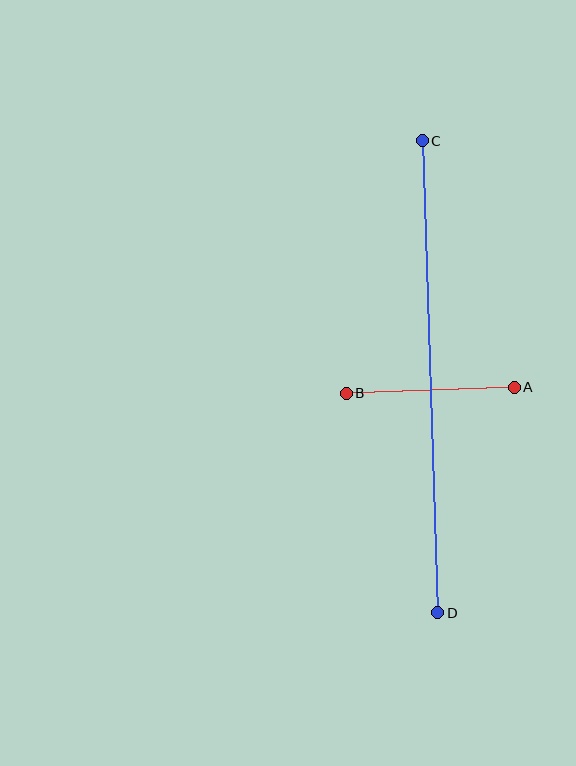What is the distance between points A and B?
The distance is approximately 168 pixels.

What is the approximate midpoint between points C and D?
The midpoint is at approximately (430, 377) pixels.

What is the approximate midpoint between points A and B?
The midpoint is at approximately (430, 390) pixels.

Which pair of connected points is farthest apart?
Points C and D are farthest apart.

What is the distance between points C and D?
The distance is approximately 472 pixels.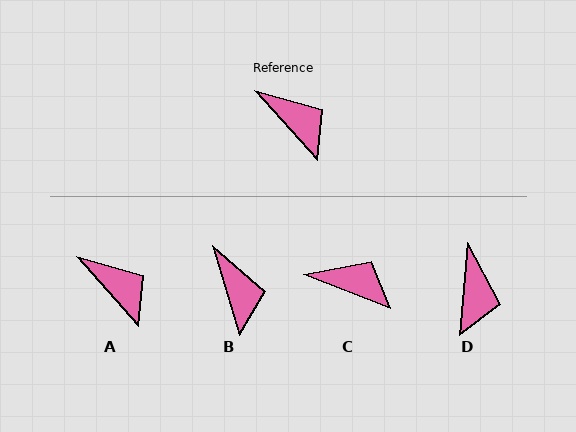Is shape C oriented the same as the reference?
No, it is off by about 27 degrees.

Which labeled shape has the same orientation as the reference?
A.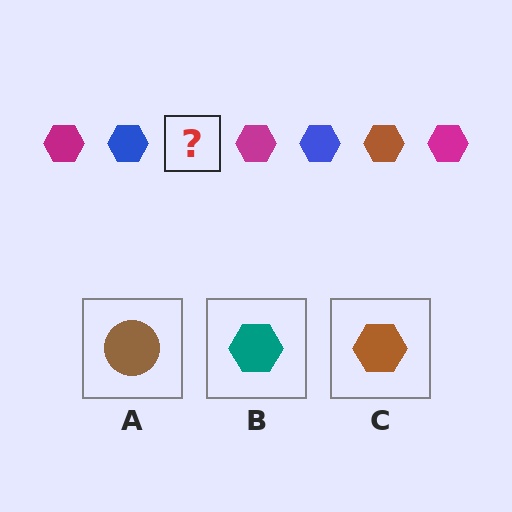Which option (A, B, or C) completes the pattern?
C.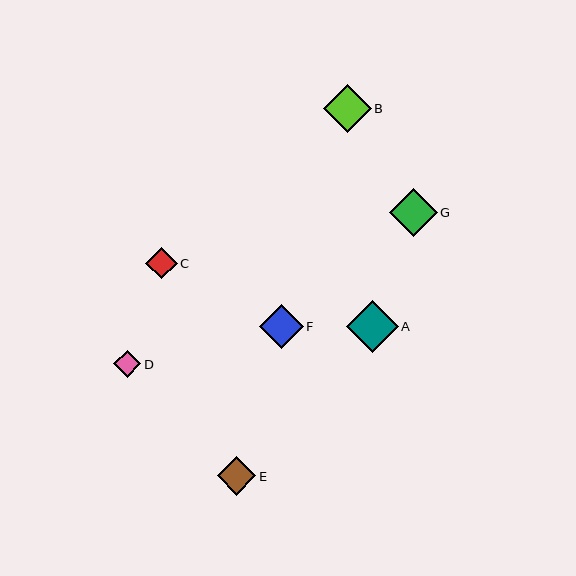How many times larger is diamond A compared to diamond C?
Diamond A is approximately 1.6 times the size of diamond C.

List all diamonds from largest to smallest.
From largest to smallest: A, B, G, F, E, C, D.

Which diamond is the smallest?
Diamond D is the smallest with a size of approximately 27 pixels.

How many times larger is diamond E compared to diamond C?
Diamond E is approximately 1.2 times the size of diamond C.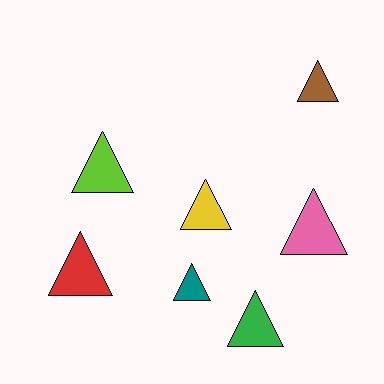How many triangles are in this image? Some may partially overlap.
There are 7 triangles.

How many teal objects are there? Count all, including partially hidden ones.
There is 1 teal object.